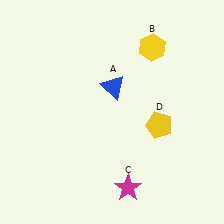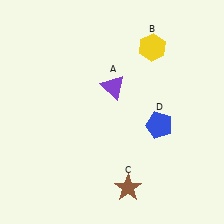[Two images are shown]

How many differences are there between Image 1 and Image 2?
There are 3 differences between the two images.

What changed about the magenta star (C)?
In Image 1, C is magenta. In Image 2, it changed to brown.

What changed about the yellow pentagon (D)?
In Image 1, D is yellow. In Image 2, it changed to blue.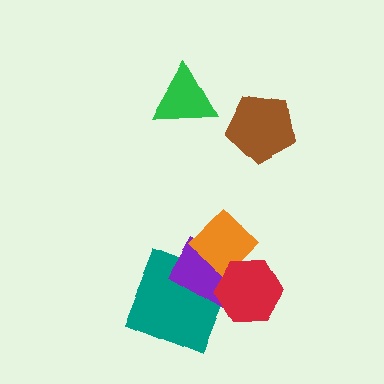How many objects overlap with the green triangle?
0 objects overlap with the green triangle.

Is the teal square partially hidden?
Yes, it is partially covered by another shape.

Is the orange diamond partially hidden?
Yes, it is partially covered by another shape.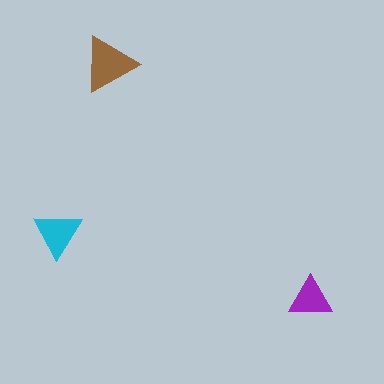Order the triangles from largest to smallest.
the brown one, the cyan one, the purple one.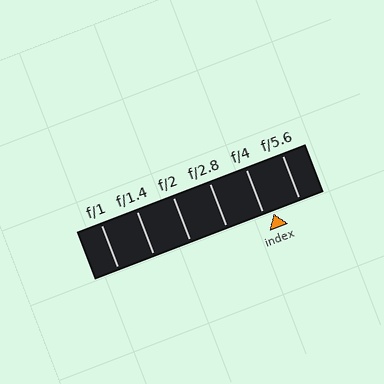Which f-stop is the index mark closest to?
The index mark is closest to f/4.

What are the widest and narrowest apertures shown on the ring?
The widest aperture shown is f/1 and the narrowest is f/5.6.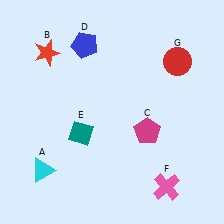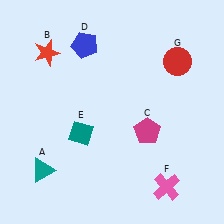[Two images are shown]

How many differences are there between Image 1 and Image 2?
There is 1 difference between the two images.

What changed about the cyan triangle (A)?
In Image 1, A is cyan. In Image 2, it changed to teal.